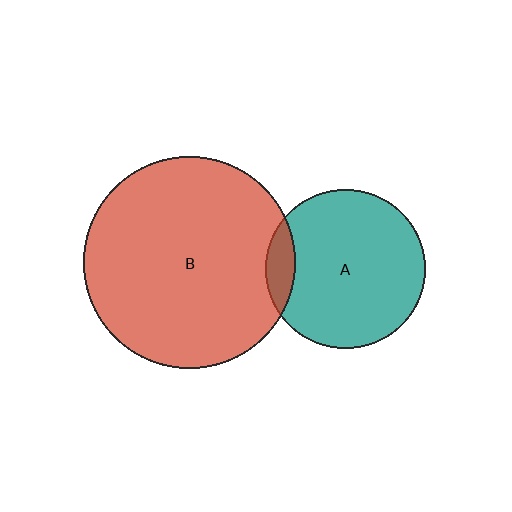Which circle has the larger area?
Circle B (red).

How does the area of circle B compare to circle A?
Approximately 1.8 times.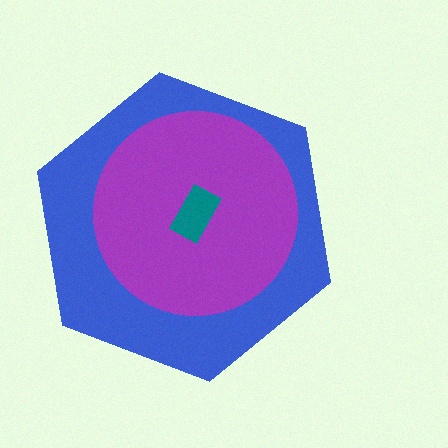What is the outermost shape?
The blue hexagon.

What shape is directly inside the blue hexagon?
The purple circle.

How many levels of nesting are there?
3.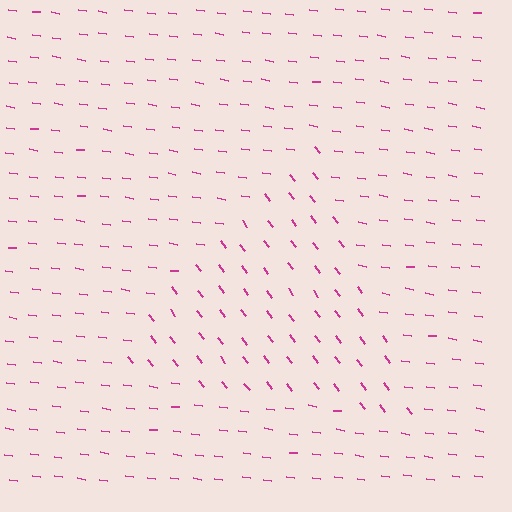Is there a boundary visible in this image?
Yes, there is a texture boundary formed by a change in line orientation.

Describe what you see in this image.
The image is filled with small magenta line segments. A triangle region in the image has lines oriented differently from the surrounding lines, creating a visible texture boundary.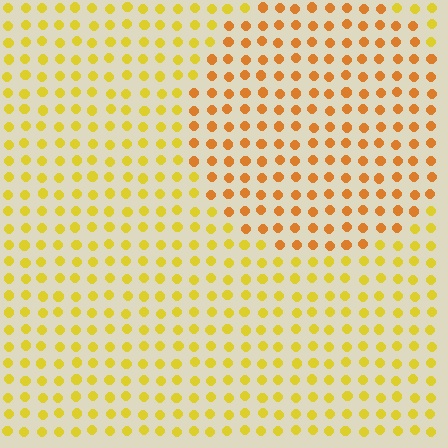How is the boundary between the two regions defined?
The boundary is defined purely by a slight shift in hue (about 28 degrees). Spacing, size, and orientation are identical on both sides.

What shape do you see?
I see a circle.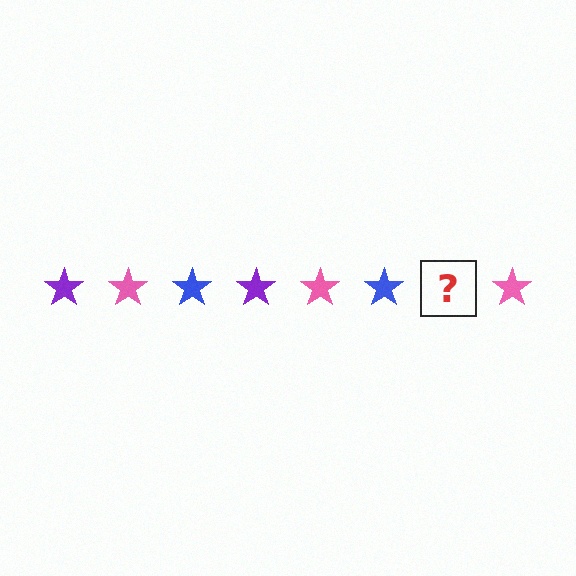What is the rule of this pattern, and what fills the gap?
The rule is that the pattern cycles through purple, pink, blue stars. The gap should be filled with a purple star.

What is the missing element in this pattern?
The missing element is a purple star.